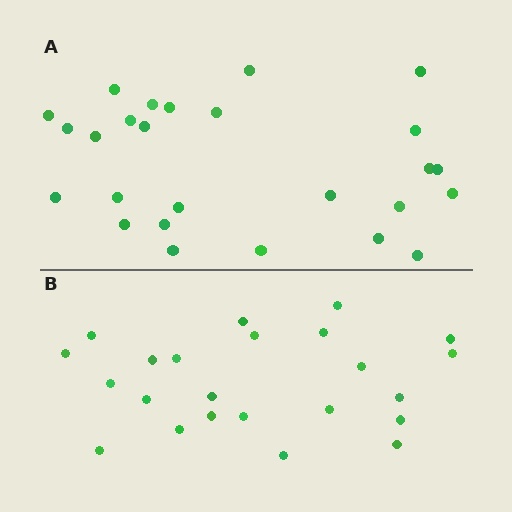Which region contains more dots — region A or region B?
Region A (the top region) has more dots.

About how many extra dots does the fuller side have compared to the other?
Region A has just a few more — roughly 2 or 3 more dots than region B.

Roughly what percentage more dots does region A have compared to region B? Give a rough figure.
About 15% more.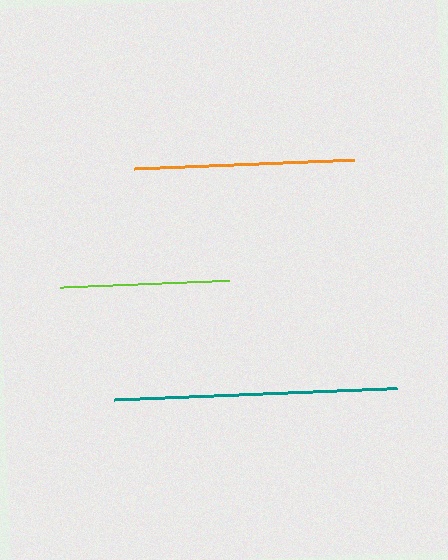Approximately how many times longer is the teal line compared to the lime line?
The teal line is approximately 1.7 times the length of the lime line.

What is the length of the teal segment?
The teal segment is approximately 283 pixels long.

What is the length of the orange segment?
The orange segment is approximately 220 pixels long.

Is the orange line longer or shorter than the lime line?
The orange line is longer than the lime line.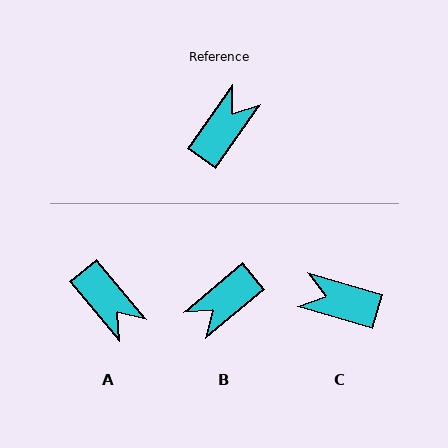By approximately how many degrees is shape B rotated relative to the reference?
Approximately 165 degrees counter-clockwise.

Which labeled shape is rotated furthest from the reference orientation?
B, about 165 degrees away.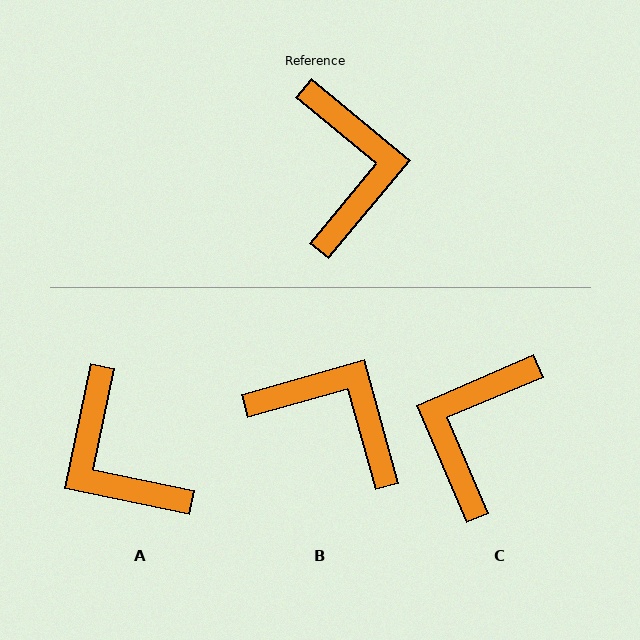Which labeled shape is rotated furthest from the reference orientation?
C, about 153 degrees away.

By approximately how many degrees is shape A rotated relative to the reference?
Approximately 152 degrees clockwise.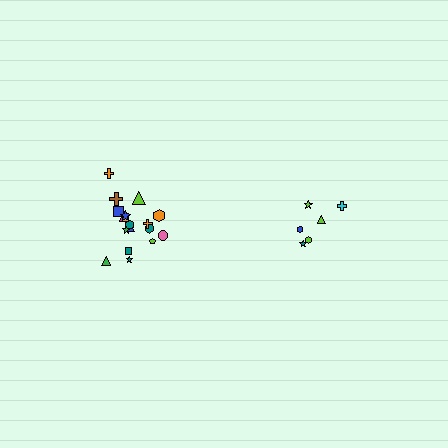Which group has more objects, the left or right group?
The left group.